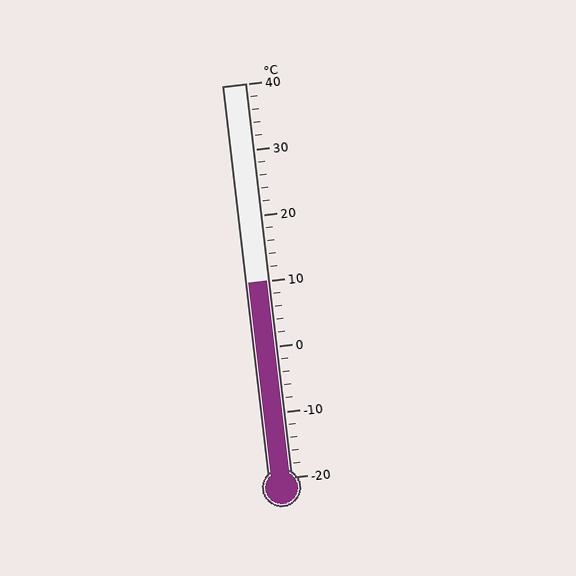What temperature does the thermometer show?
The thermometer shows approximately 10°C.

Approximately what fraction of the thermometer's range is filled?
The thermometer is filled to approximately 50% of its range.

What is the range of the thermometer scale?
The thermometer scale ranges from -20°C to 40°C.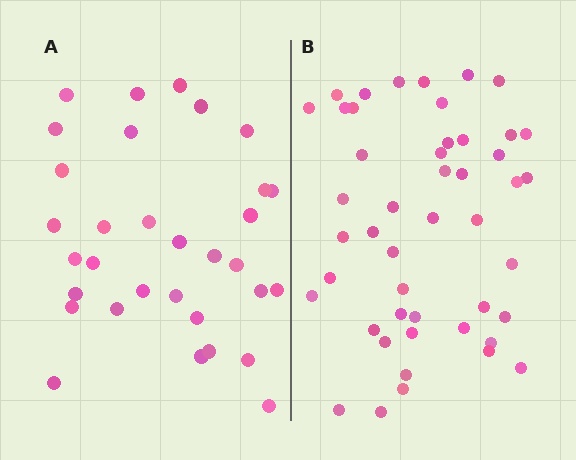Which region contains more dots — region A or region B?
Region B (the right region) has more dots.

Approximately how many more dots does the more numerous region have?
Region B has approximately 15 more dots than region A.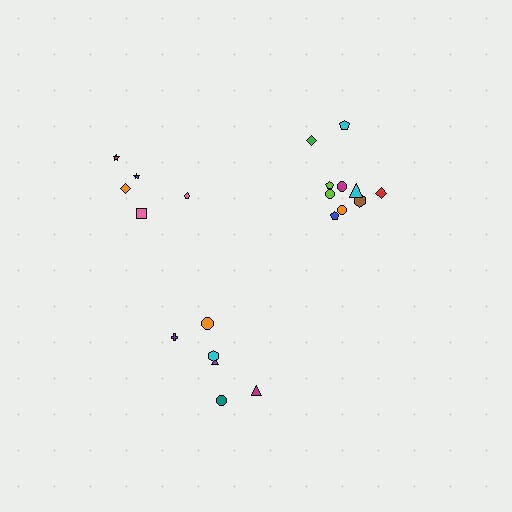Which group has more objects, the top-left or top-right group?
The top-right group.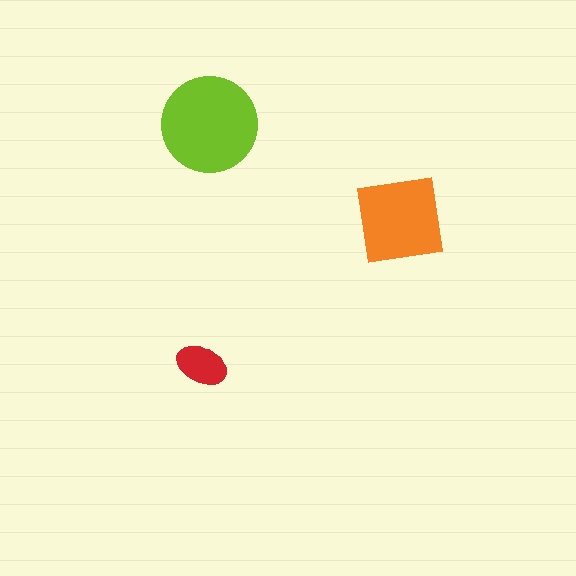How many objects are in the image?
There are 3 objects in the image.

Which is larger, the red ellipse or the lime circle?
The lime circle.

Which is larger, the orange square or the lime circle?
The lime circle.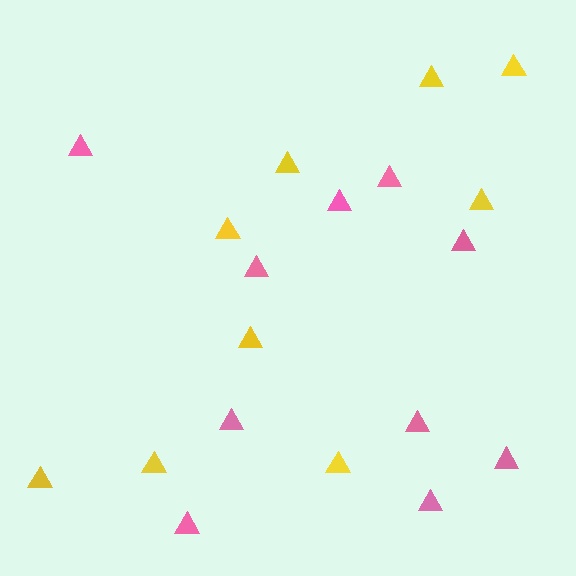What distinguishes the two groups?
There are 2 groups: one group of yellow triangles (9) and one group of pink triangles (10).